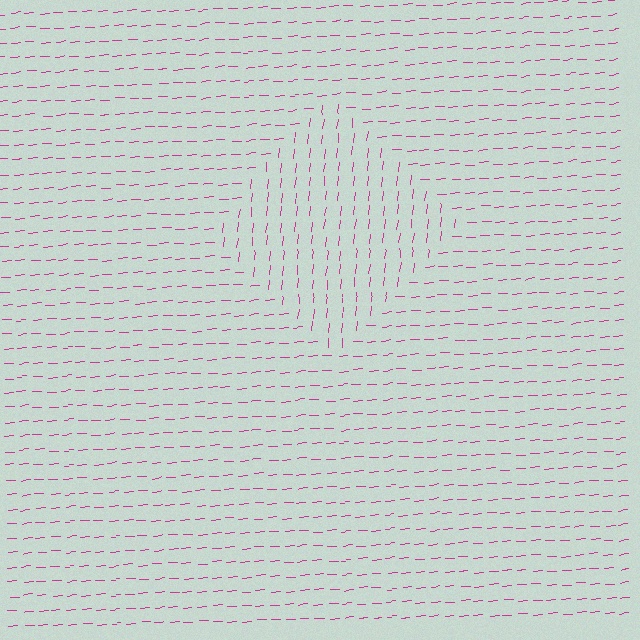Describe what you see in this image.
The image is filled with small magenta line segments. A diamond region in the image has lines oriented differently from the surrounding lines, creating a visible texture boundary.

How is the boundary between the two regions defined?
The boundary is defined purely by a change in line orientation (approximately 79 degrees difference). All lines are the same color and thickness.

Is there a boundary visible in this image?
Yes, there is a texture boundary formed by a change in line orientation.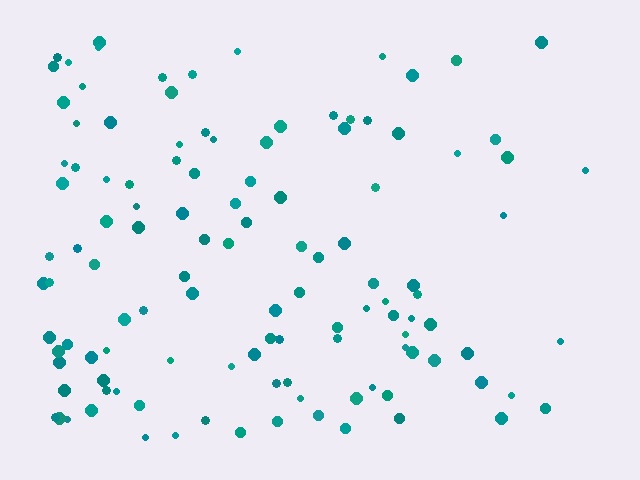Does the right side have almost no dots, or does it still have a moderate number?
Still a moderate number, just noticeably fewer than the left.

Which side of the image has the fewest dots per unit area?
The right.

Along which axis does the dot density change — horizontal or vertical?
Horizontal.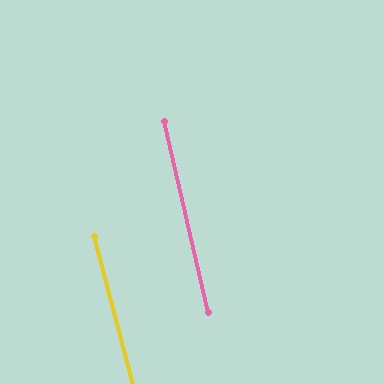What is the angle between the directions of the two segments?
Approximately 2 degrees.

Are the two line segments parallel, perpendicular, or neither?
Parallel — their directions differ by only 1.6°.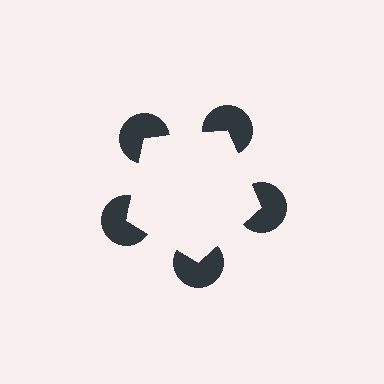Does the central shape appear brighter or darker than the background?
It typically appears slightly brighter than the background, even though no actual brightness change is drawn.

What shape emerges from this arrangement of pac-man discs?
An illusory pentagon — its edges are inferred from the aligned wedge cuts in the pac-man discs, not physically drawn.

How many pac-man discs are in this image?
There are 5 — one at each vertex of the illusory pentagon.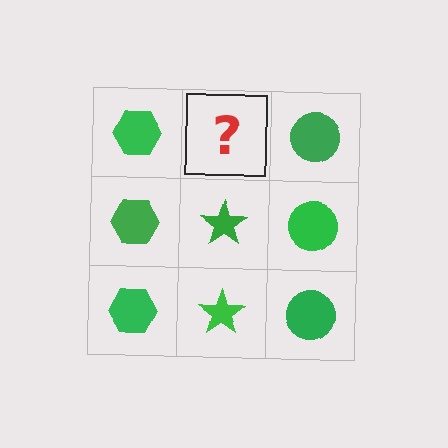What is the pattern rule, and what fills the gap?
The rule is that each column has a consistent shape. The gap should be filled with a green star.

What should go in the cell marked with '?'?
The missing cell should contain a green star.